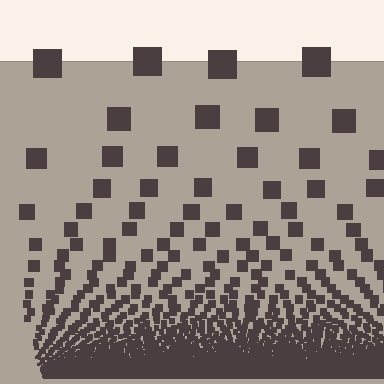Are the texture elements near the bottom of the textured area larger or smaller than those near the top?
Smaller. The gradient is inverted — elements near the bottom are smaller and denser.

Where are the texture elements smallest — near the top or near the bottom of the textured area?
Near the bottom.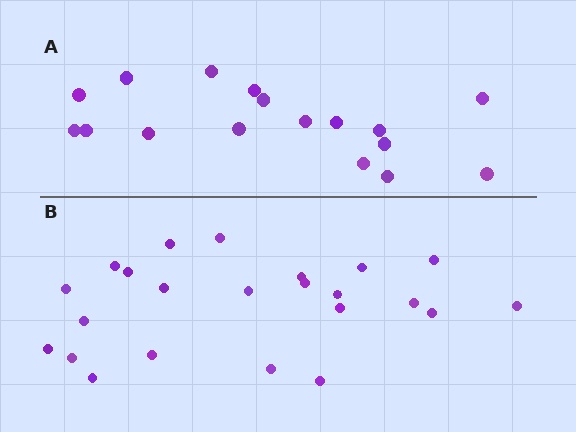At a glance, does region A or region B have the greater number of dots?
Region B (the bottom region) has more dots.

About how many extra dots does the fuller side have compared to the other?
Region B has about 6 more dots than region A.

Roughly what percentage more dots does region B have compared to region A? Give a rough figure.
About 35% more.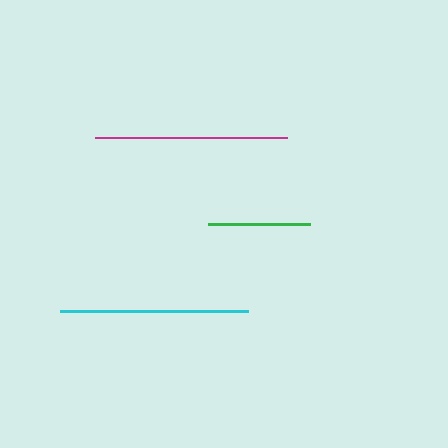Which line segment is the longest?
The magenta line is the longest at approximately 192 pixels.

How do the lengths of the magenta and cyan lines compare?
The magenta and cyan lines are approximately the same length.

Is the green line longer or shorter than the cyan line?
The cyan line is longer than the green line.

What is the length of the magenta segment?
The magenta segment is approximately 192 pixels long.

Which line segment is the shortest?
The green line is the shortest at approximately 102 pixels.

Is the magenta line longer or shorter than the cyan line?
The magenta line is longer than the cyan line.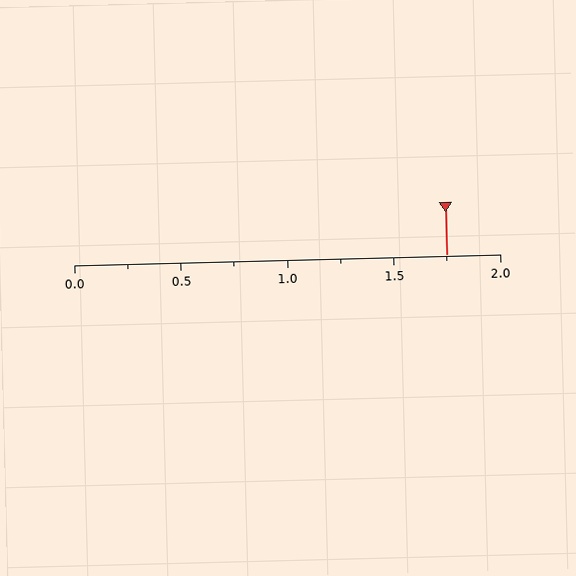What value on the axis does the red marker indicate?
The marker indicates approximately 1.75.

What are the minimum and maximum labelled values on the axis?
The axis runs from 0.0 to 2.0.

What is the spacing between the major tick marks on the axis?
The major ticks are spaced 0.5 apart.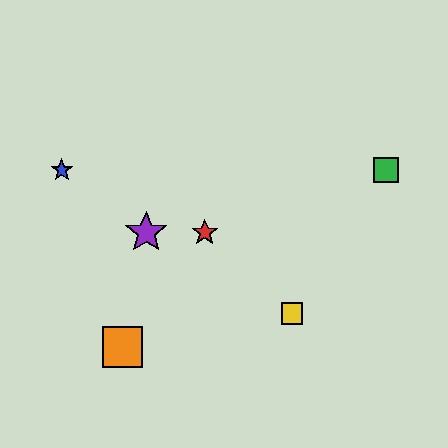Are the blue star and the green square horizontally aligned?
Yes, both are at y≈170.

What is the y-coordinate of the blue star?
The blue star is at y≈170.